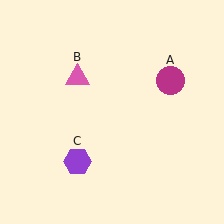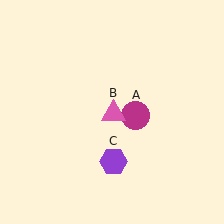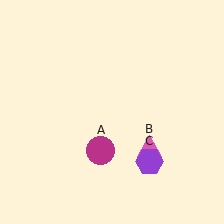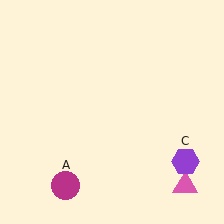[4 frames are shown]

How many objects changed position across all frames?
3 objects changed position: magenta circle (object A), pink triangle (object B), purple hexagon (object C).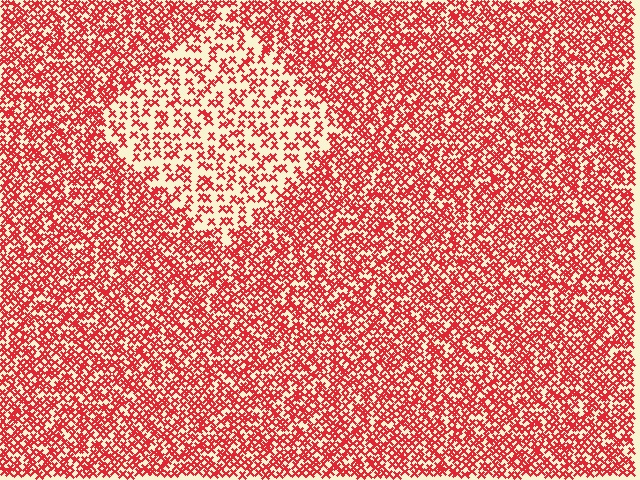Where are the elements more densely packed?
The elements are more densely packed outside the diamond boundary.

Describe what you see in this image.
The image contains small red elements arranged at two different densities. A diamond-shaped region is visible where the elements are less densely packed than the surrounding area.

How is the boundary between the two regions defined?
The boundary is defined by a change in element density (approximately 2.1x ratio). All elements are the same color, size, and shape.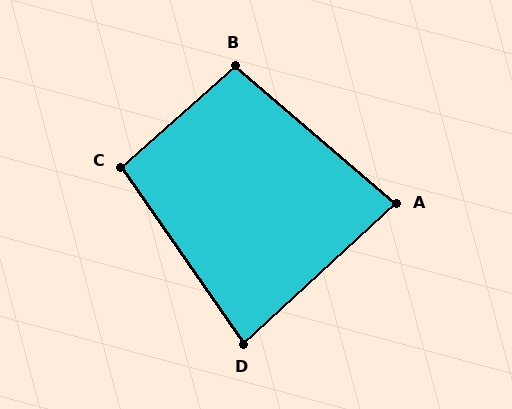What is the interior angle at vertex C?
Approximately 97 degrees (obtuse).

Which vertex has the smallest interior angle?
D, at approximately 82 degrees.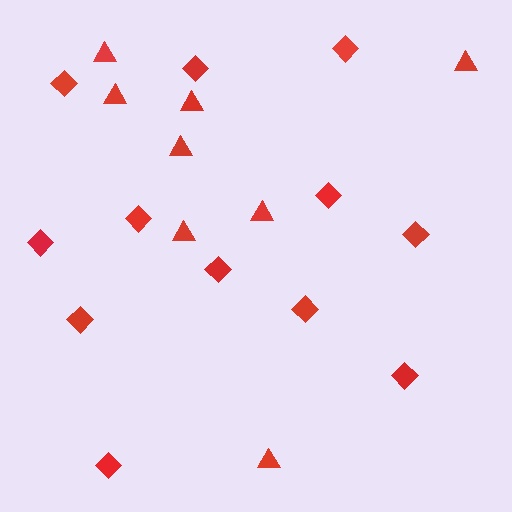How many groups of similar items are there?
There are 2 groups: one group of triangles (8) and one group of diamonds (12).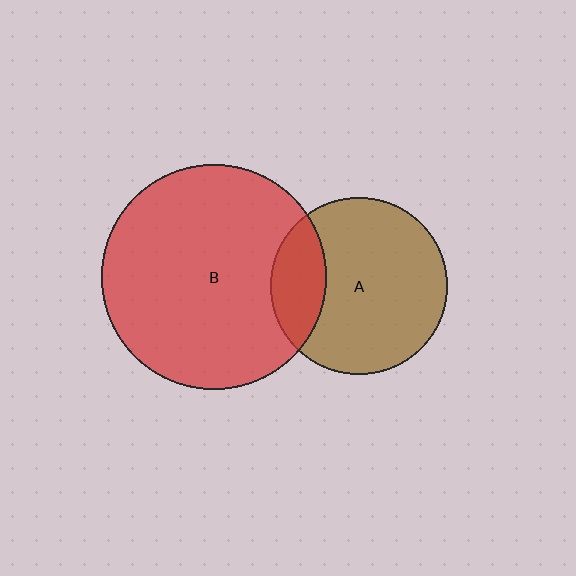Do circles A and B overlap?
Yes.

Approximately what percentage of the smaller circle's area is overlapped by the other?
Approximately 20%.